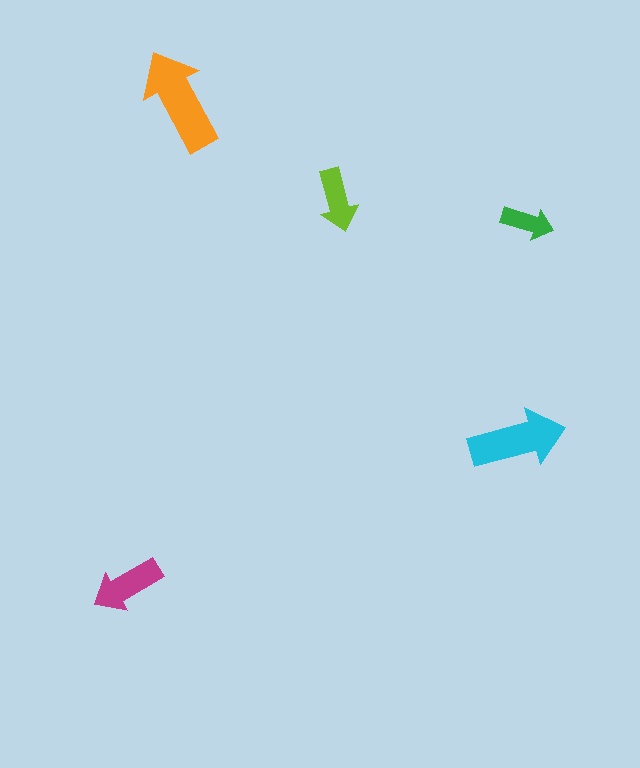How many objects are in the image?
There are 5 objects in the image.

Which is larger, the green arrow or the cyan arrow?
The cyan one.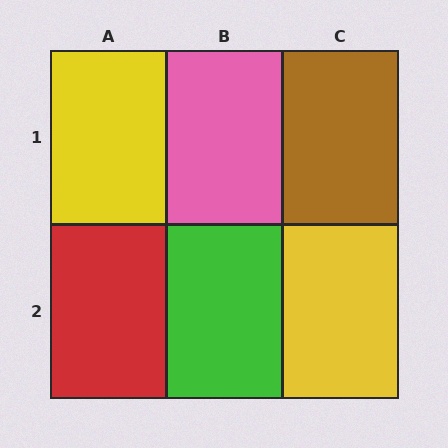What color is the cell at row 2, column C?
Yellow.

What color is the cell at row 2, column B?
Green.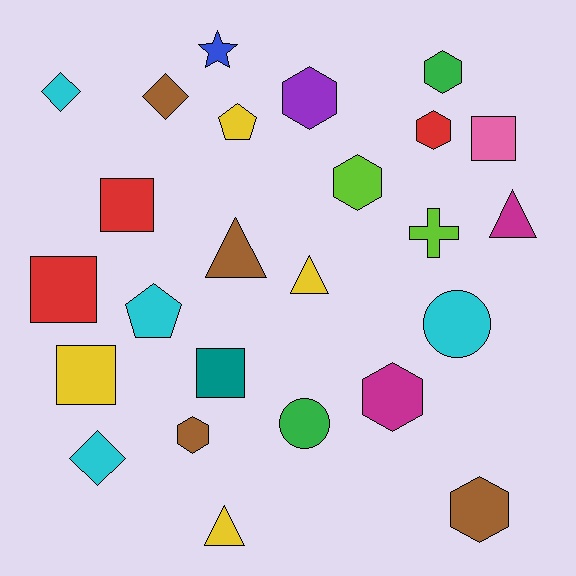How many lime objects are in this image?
There are 2 lime objects.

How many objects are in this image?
There are 25 objects.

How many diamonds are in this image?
There are 3 diamonds.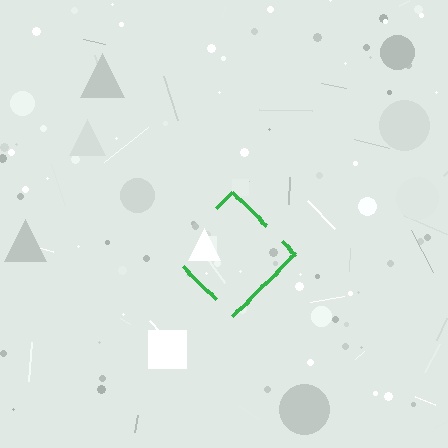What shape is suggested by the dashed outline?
The dashed outline suggests a diamond.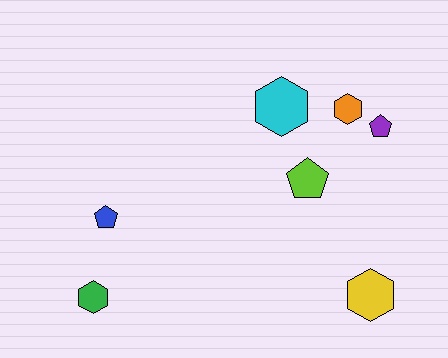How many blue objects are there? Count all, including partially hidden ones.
There is 1 blue object.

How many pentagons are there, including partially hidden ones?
There are 3 pentagons.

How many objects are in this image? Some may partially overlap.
There are 7 objects.